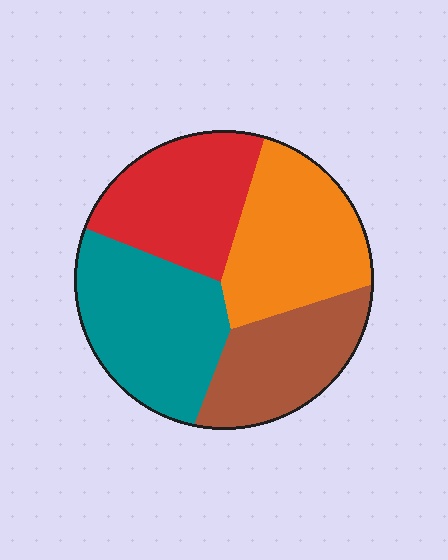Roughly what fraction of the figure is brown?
Brown covers about 20% of the figure.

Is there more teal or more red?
Teal.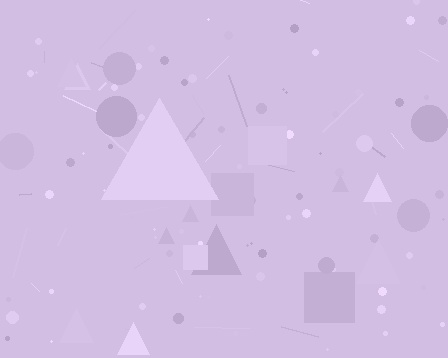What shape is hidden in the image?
A triangle is hidden in the image.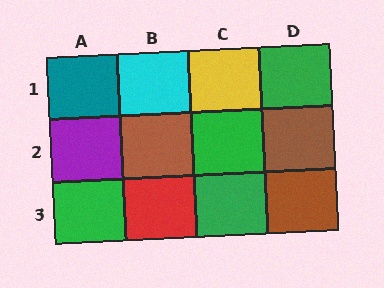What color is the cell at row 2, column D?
Brown.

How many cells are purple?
1 cell is purple.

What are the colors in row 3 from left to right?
Green, red, green, brown.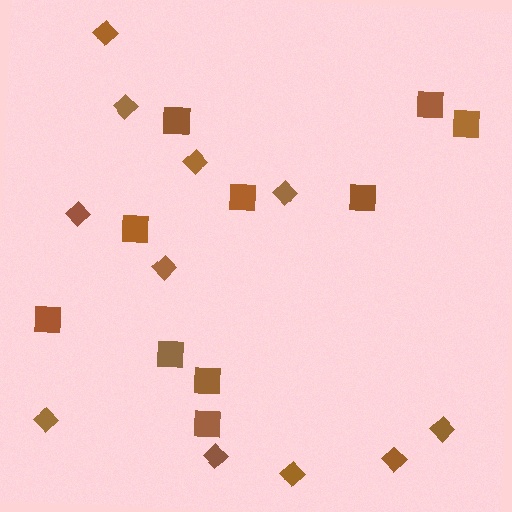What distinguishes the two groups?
There are 2 groups: one group of diamonds (11) and one group of squares (10).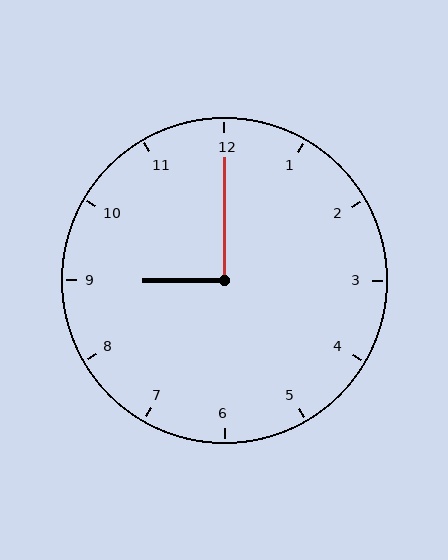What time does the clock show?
9:00.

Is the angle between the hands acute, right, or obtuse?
It is right.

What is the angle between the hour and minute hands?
Approximately 90 degrees.